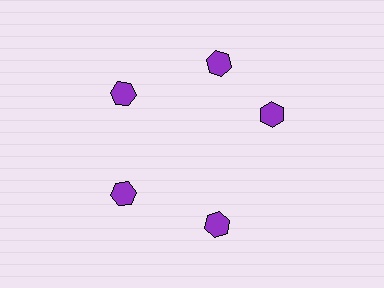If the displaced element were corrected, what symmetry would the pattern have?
It would have 5-fold rotational symmetry — the pattern would map onto itself every 72 degrees.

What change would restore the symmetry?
The symmetry would be restored by rotating it back into even spacing with its neighbors so that all 5 hexagons sit at equal angles and equal distance from the center.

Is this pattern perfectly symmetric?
No. The 5 purple hexagons are arranged in a ring, but one element near the 3 o'clock position is rotated out of alignment along the ring, breaking the 5-fold rotational symmetry.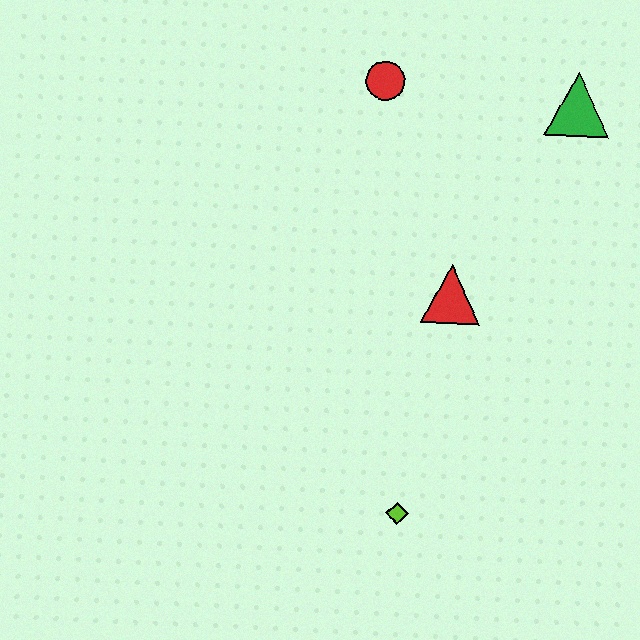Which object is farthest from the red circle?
The lime diamond is farthest from the red circle.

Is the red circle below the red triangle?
No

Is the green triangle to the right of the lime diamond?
Yes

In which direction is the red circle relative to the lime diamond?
The red circle is above the lime diamond.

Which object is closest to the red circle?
The green triangle is closest to the red circle.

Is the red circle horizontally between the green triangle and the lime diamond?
No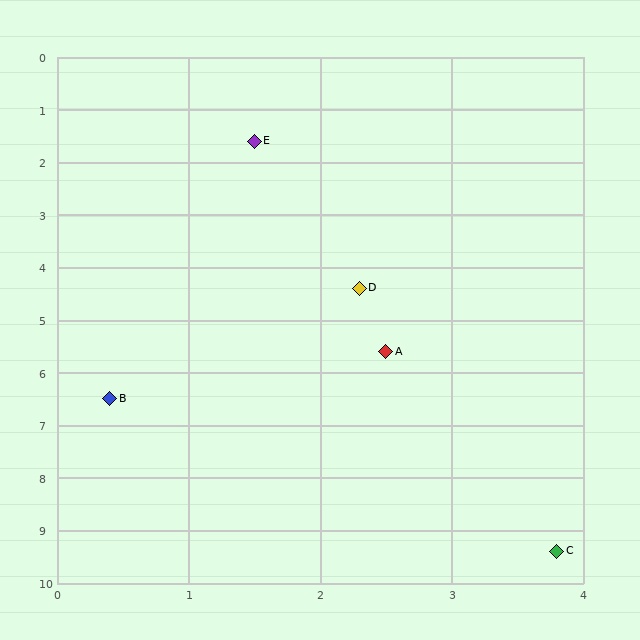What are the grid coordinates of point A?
Point A is at approximately (2.5, 5.6).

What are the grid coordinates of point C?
Point C is at approximately (3.8, 9.4).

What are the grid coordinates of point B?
Point B is at approximately (0.4, 6.5).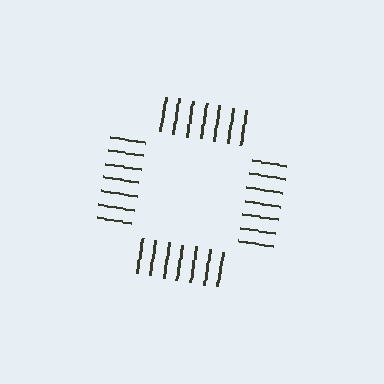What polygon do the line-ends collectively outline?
An illusory square — the line segments terminate on its edges but no continuous stroke is drawn.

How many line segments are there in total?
28 — 7 along each of the 4 edges.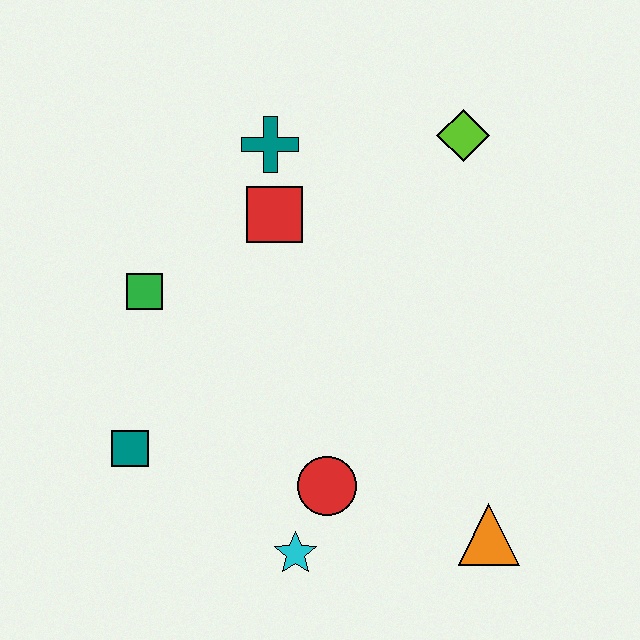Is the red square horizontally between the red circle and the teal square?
Yes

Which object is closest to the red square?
The teal cross is closest to the red square.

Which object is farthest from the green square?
The orange triangle is farthest from the green square.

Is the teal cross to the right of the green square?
Yes